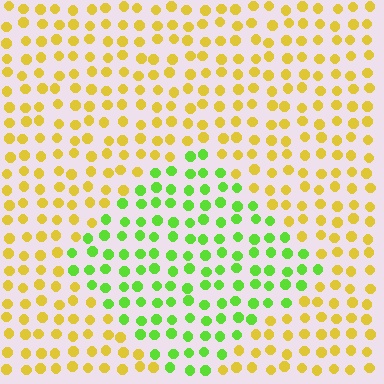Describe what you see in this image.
The image is filled with small yellow elements in a uniform arrangement. A diamond-shaped region is visible where the elements are tinted to a slightly different hue, forming a subtle color boundary.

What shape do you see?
I see a diamond.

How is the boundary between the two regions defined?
The boundary is defined purely by a slight shift in hue (about 55 degrees). Spacing, size, and orientation are identical on both sides.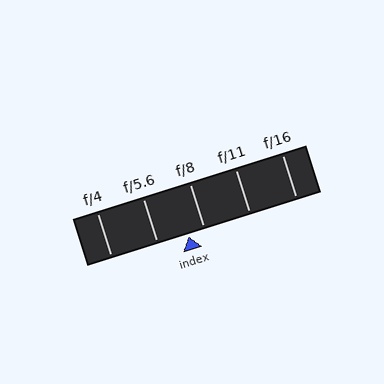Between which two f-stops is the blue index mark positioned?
The index mark is between f/5.6 and f/8.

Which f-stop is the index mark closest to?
The index mark is closest to f/8.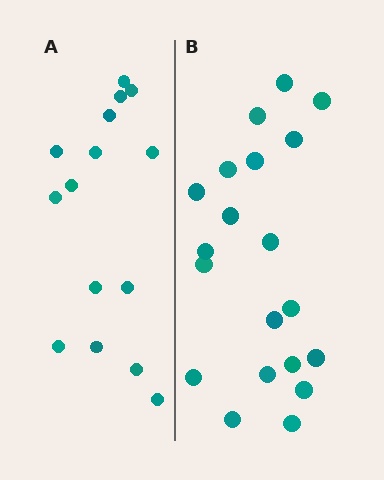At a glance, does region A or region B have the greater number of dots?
Region B (the right region) has more dots.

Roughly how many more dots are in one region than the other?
Region B has about 5 more dots than region A.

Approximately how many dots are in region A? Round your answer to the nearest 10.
About 20 dots. (The exact count is 15, which rounds to 20.)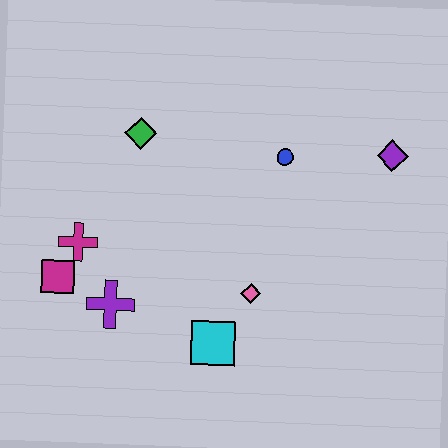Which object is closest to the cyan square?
The pink diamond is closest to the cyan square.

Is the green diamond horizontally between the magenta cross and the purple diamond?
Yes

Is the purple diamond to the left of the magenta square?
No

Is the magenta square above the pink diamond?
Yes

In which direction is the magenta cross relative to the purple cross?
The magenta cross is above the purple cross.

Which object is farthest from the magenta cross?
The purple diamond is farthest from the magenta cross.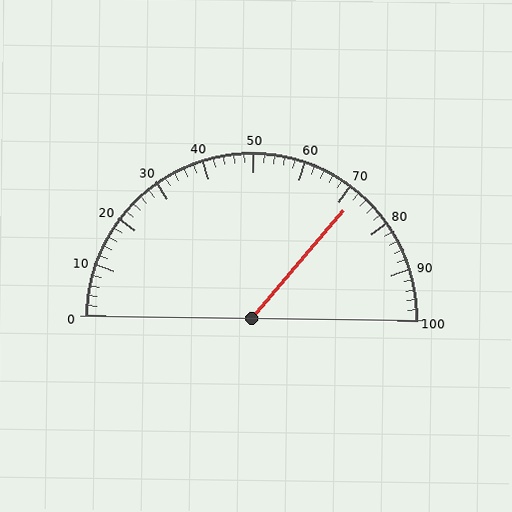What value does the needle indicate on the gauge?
The needle indicates approximately 72.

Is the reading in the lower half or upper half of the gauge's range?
The reading is in the upper half of the range (0 to 100).